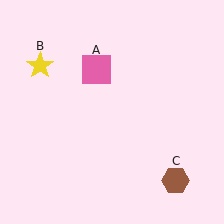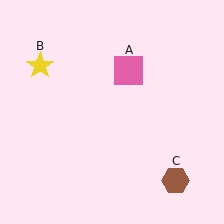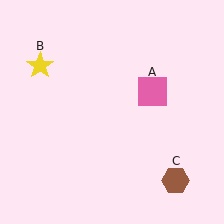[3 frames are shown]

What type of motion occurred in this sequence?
The pink square (object A) rotated clockwise around the center of the scene.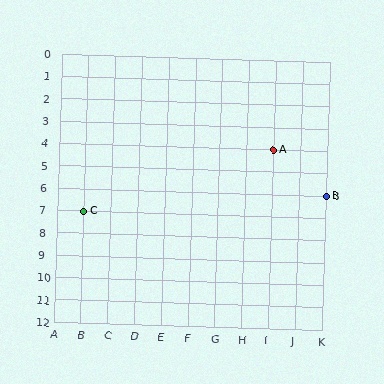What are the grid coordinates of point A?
Point A is at grid coordinates (I, 4).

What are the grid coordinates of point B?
Point B is at grid coordinates (K, 6).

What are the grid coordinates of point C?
Point C is at grid coordinates (B, 7).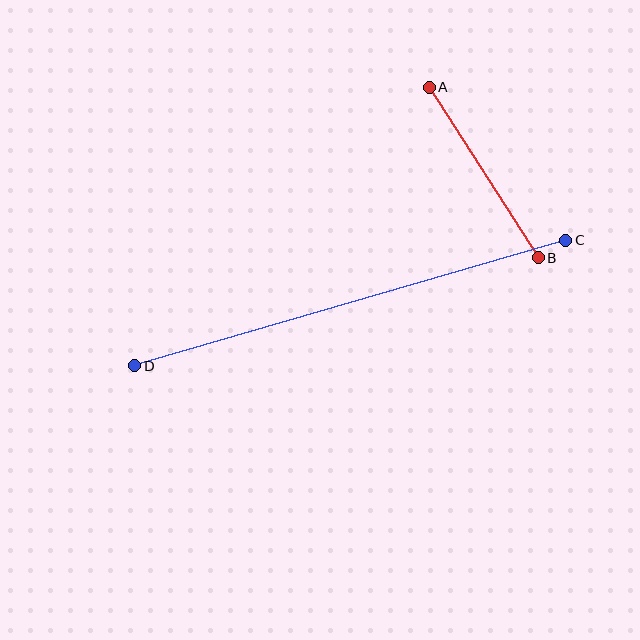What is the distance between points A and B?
The distance is approximately 202 pixels.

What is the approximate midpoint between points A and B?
The midpoint is at approximately (484, 173) pixels.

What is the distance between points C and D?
The distance is approximately 449 pixels.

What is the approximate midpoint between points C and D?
The midpoint is at approximately (350, 303) pixels.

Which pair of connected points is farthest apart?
Points C and D are farthest apart.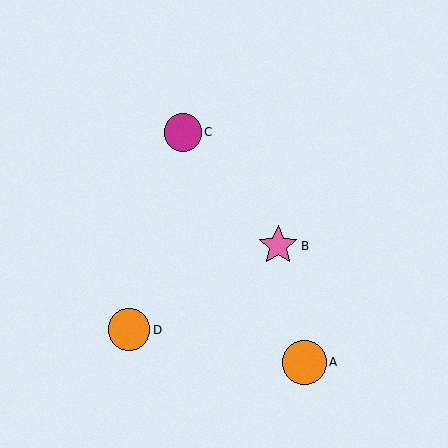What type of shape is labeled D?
Shape D is an orange circle.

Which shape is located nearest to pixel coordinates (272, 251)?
The pink star (labeled B) at (278, 245) is nearest to that location.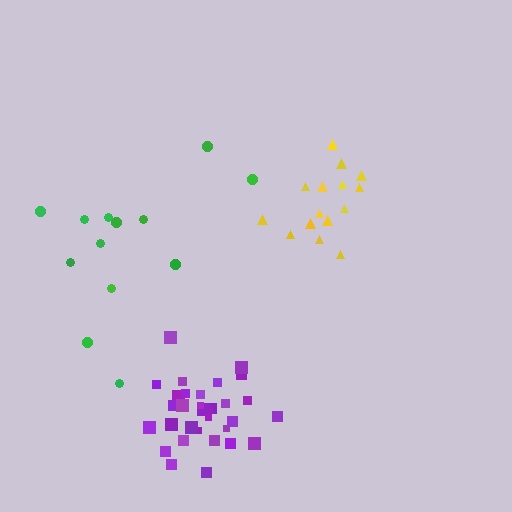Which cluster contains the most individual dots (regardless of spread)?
Purple (32).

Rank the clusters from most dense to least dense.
purple, yellow, green.